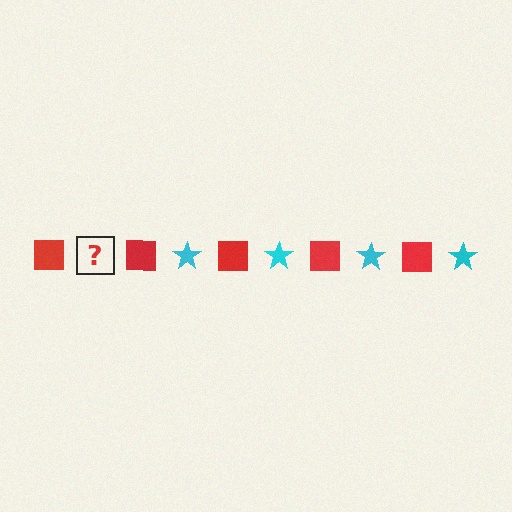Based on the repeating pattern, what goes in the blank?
The blank should be a cyan star.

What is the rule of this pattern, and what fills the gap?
The rule is that the pattern alternates between red square and cyan star. The gap should be filled with a cyan star.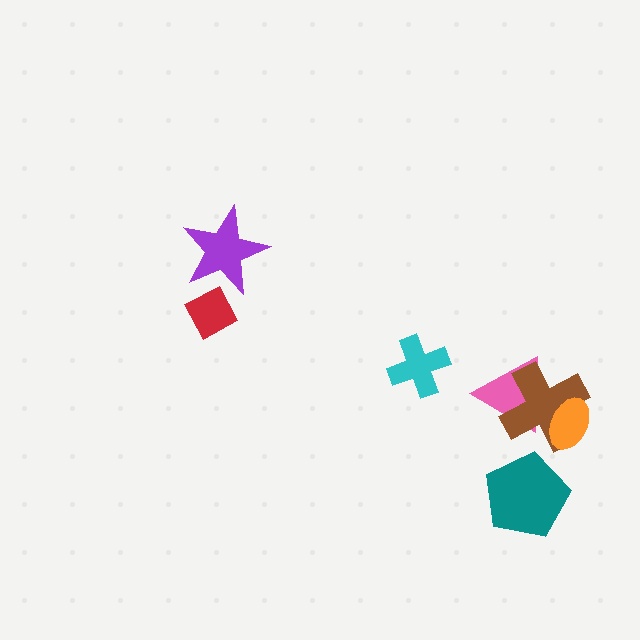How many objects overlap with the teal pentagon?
0 objects overlap with the teal pentagon.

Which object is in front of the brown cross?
The orange ellipse is in front of the brown cross.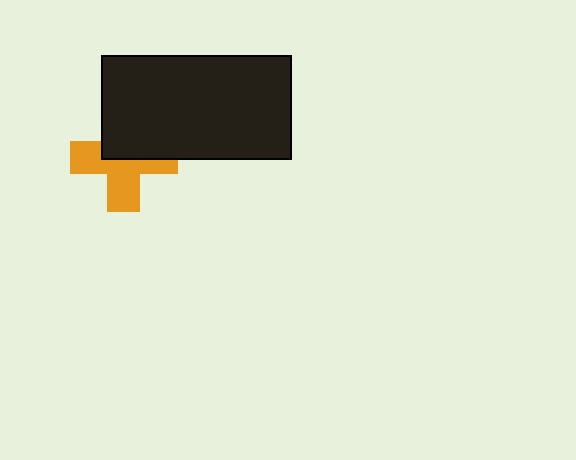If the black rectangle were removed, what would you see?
You would see the complete orange cross.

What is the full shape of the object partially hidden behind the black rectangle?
The partially hidden object is an orange cross.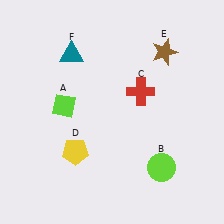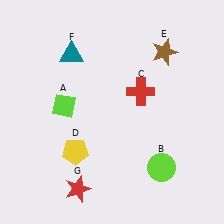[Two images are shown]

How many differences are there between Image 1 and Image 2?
There is 1 difference between the two images.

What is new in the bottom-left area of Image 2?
A red star (G) was added in the bottom-left area of Image 2.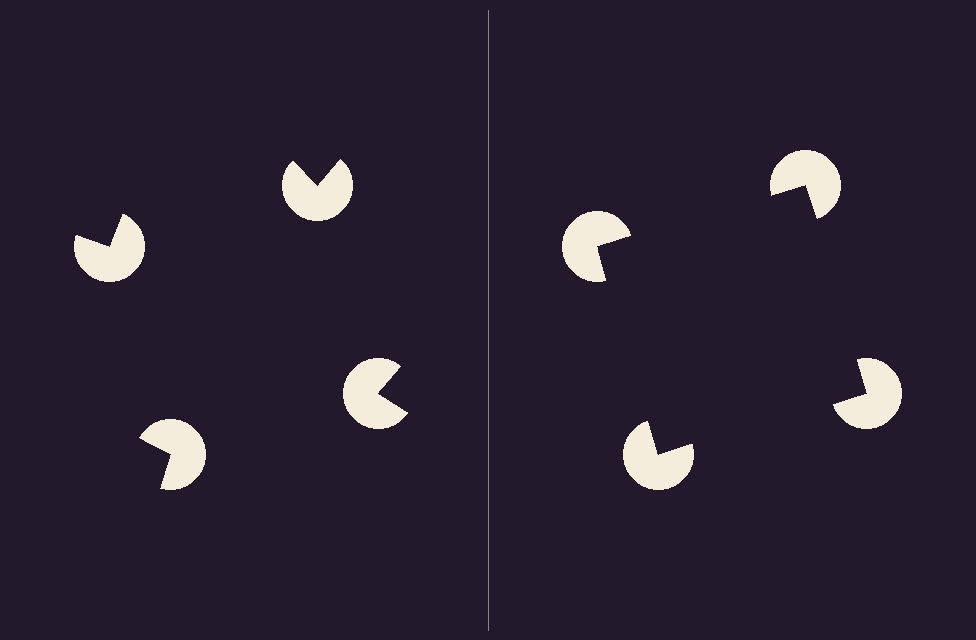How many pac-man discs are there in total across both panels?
8 — 4 on each side.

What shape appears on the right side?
An illusory square.